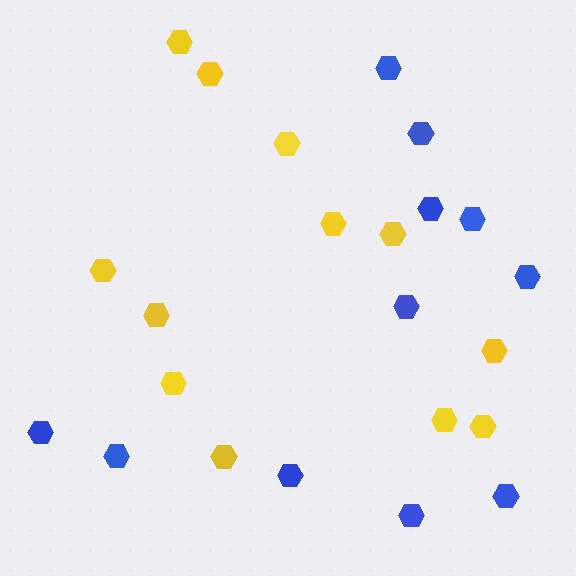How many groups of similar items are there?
There are 2 groups: one group of yellow hexagons (12) and one group of blue hexagons (11).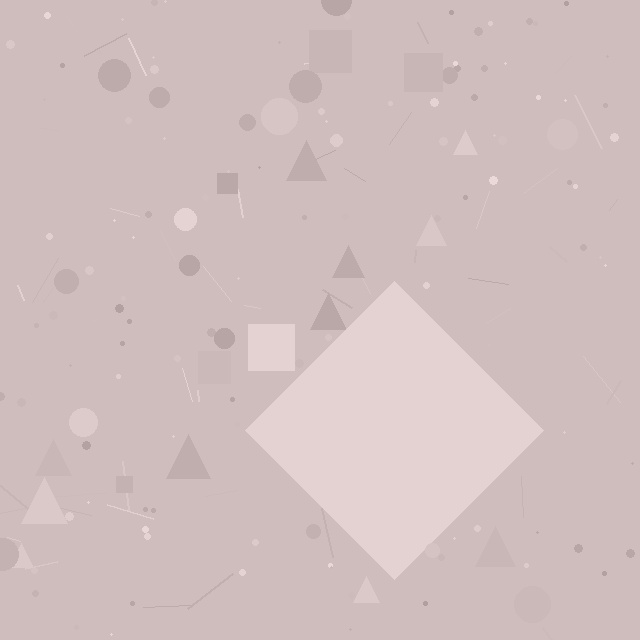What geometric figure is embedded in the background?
A diamond is embedded in the background.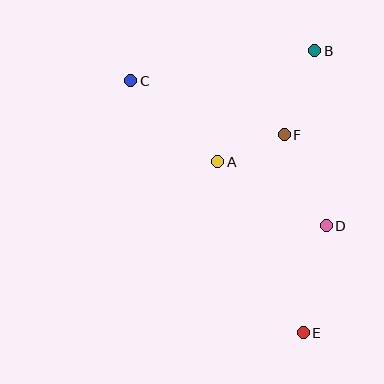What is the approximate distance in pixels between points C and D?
The distance between C and D is approximately 243 pixels.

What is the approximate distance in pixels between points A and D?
The distance between A and D is approximately 126 pixels.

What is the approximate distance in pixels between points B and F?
The distance between B and F is approximately 89 pixels.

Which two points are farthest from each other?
Points C and E are farthest from each other.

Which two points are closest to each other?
Points A and F are closest to each other.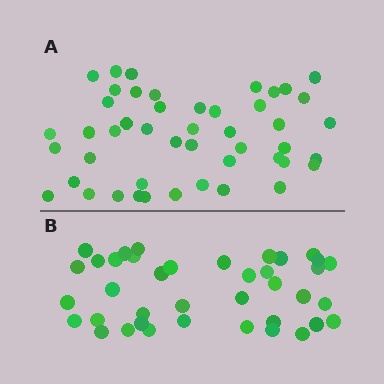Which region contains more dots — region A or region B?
Region A (the top region) has more dots.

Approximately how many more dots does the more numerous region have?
Region A has roughly 8 or so more dots than region B.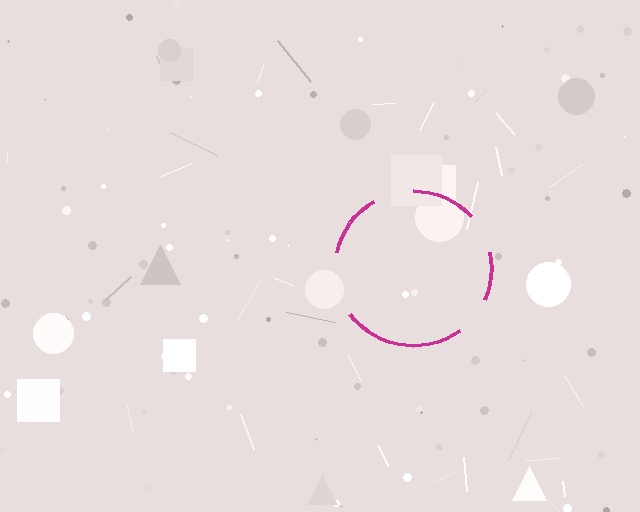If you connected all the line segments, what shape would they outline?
They would outline a circle.